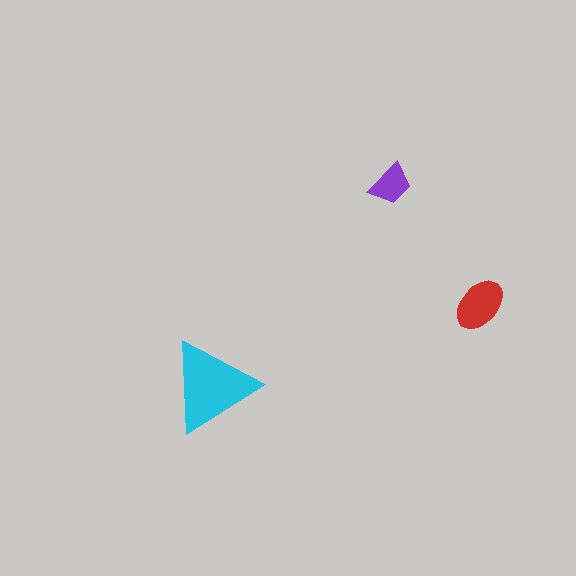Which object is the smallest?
The purple trapezoid.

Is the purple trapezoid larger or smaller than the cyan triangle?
Smaller.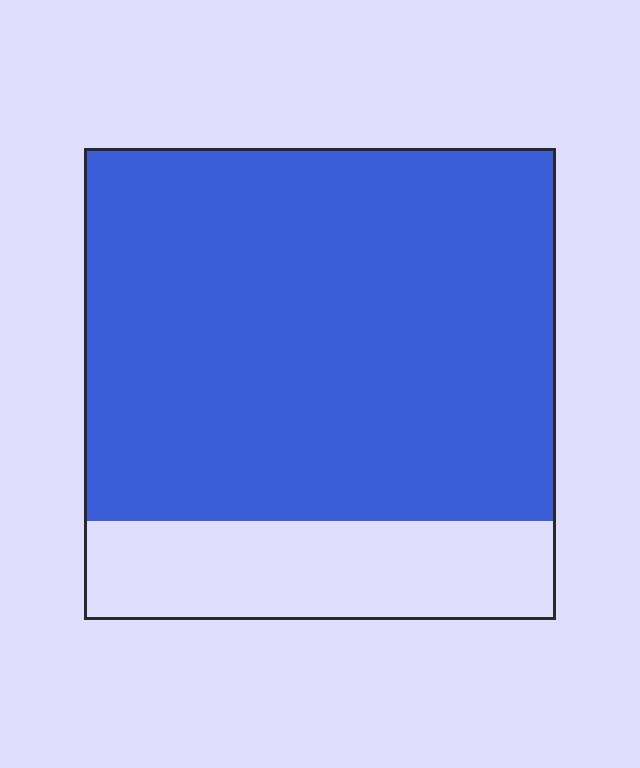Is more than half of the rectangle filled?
Yes.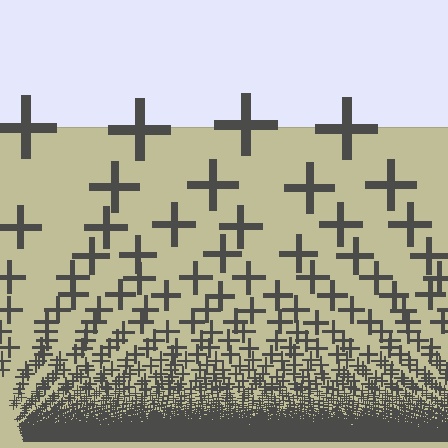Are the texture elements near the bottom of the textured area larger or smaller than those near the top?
Smaller. The gradient is inverted — elements near the bottom are smaller and denser.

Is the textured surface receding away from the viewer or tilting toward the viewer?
The surface appears to tilt toward the viewer. Texture elements get larger and sparser toward the top.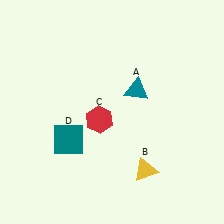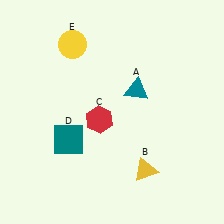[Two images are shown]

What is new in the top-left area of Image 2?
A yellow circle (E) was added in the top-left area of Image 2.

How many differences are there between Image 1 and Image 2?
There is 1 difference between the two images.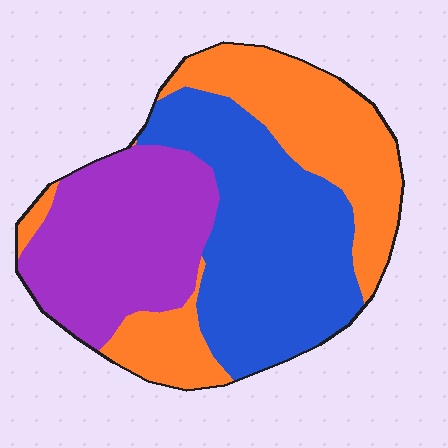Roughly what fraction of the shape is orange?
Orange takes up between a sixth and a third of the shape.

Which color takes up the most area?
Blue, at roughly 40%.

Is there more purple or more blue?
Blue.